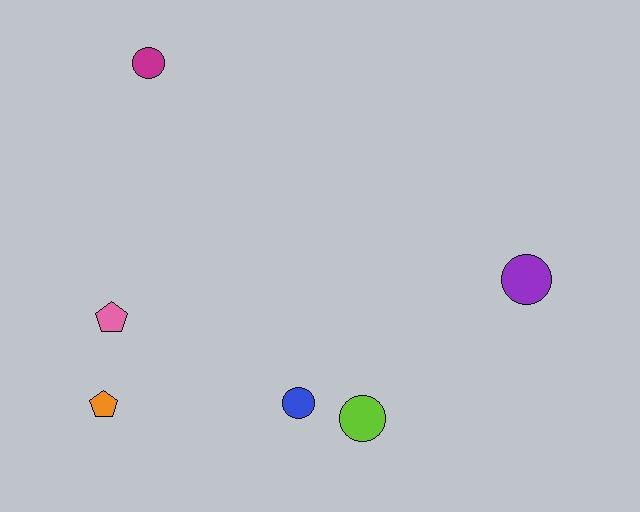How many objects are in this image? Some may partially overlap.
There are 6 objects.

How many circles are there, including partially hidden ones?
There are 4 circles.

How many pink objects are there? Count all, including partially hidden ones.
There is 1 pink object.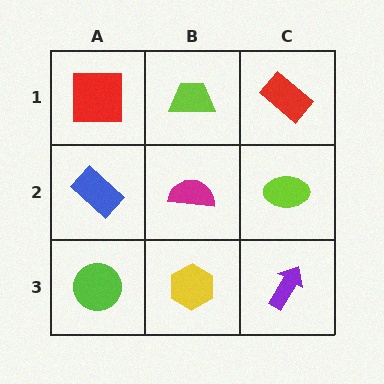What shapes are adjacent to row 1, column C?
A lime ellipse (row 2, column C), a lime trapezoid (row 1, column B).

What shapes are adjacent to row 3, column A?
A blue rectangle (row 2, column A), a yellow hexagon (row 3, column B).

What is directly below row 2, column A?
A lime circle.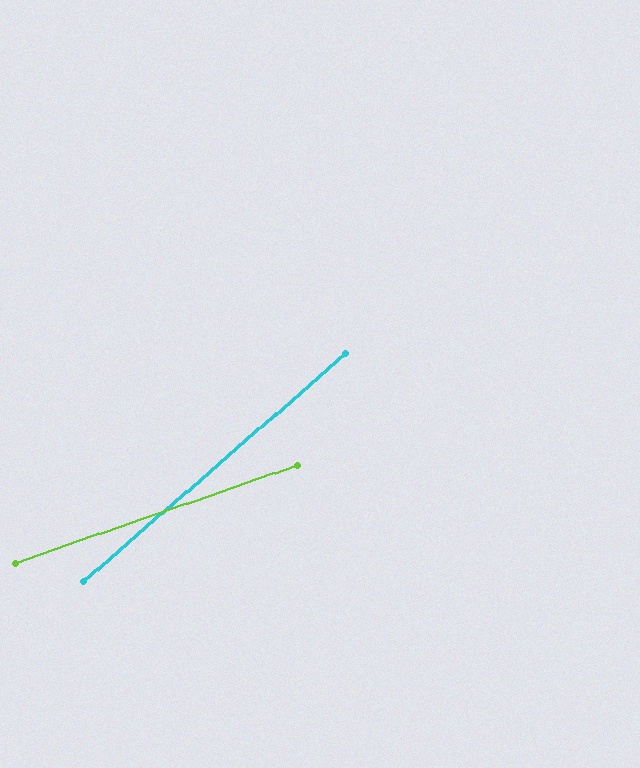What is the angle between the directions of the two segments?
Approximately 22 degrees.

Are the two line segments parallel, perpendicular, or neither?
Neither parallel nor perpendicular — they differ by about 22°.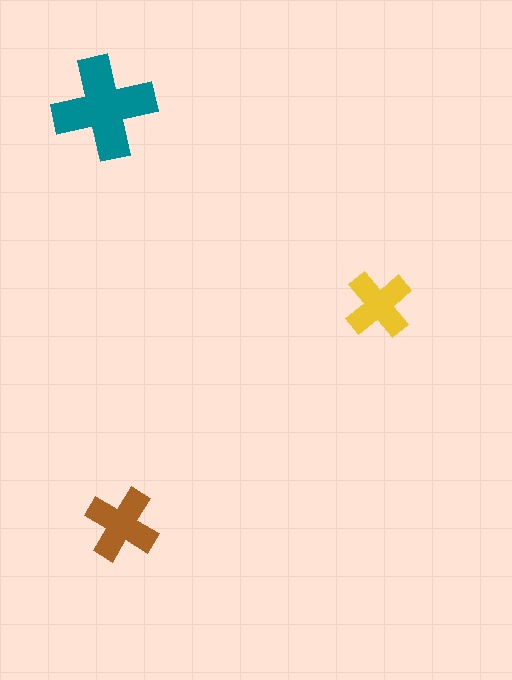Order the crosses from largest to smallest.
the teal one, the brown one, the yellow one.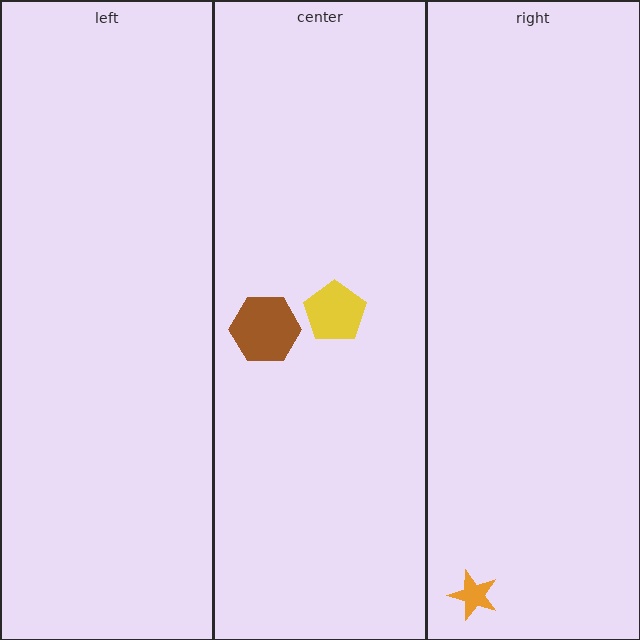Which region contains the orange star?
The right region.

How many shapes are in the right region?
1.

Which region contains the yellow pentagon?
The center region.